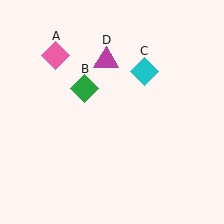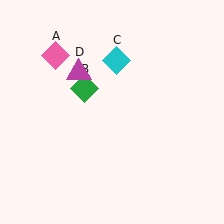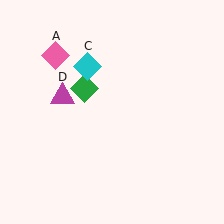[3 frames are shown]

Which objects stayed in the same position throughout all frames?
Pink diamond (object A) and green diamond (object B) remained stationary.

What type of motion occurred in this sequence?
The cyan diamond (object C), magenta triangle (object D) rotated counterclockwise around the center of the scene.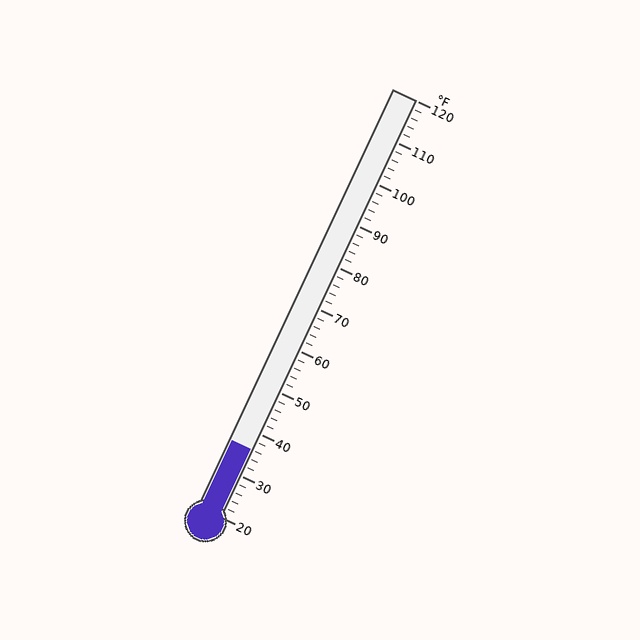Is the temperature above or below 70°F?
The temperature is below 70°F.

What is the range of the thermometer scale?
The thermometer scale ranges from 20°F to 120°F.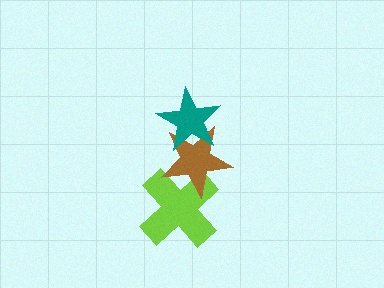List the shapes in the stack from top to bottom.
From top to bottom: the teal star, the brown star, the lime cross.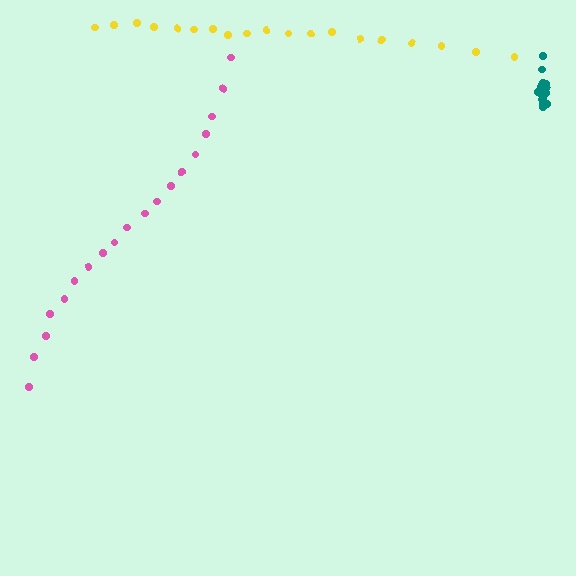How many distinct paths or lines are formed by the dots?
There are 3 distinct paths.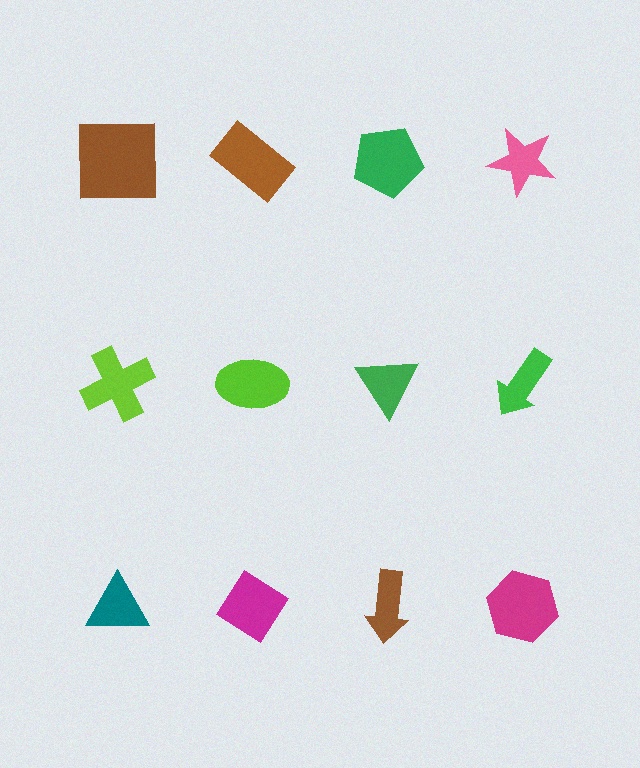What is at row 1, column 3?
A green pentagon.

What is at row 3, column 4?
A magenta hexagon.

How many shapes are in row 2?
4 shapes.